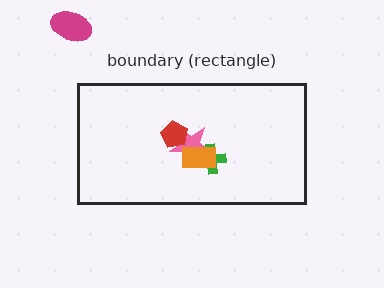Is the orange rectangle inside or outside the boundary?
Inside.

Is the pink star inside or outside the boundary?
Inside.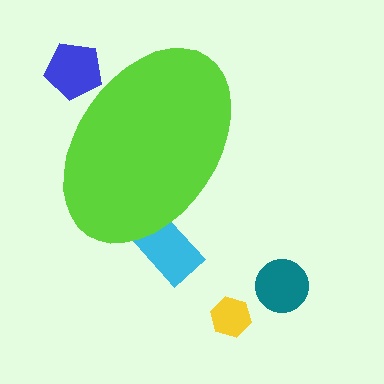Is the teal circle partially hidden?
No, the teal circle is fully visible.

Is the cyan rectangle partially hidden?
Yes, the cyan rectangle is partially hidden behind the lime ellipse.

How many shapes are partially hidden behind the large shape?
2 shapes are partially hidden.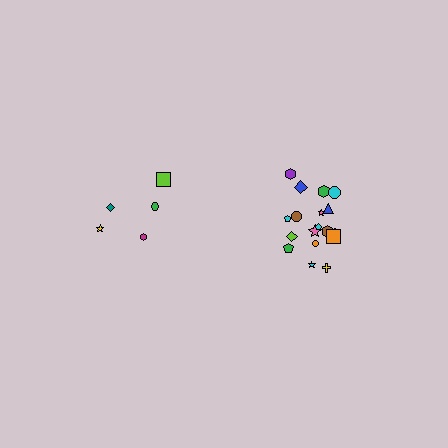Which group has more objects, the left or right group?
The right group.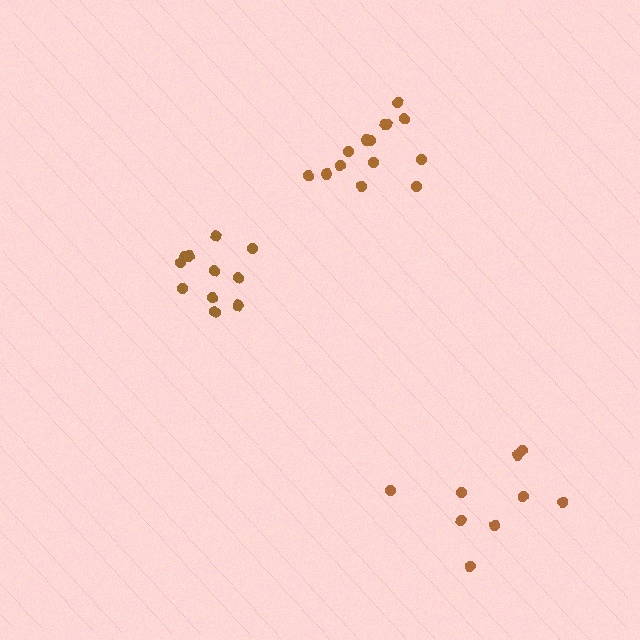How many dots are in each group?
Group 1: 14 dots, Group 2: 9 dots, Group 3: 11 dots (34 total).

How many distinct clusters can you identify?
There are 3 distinct clusters.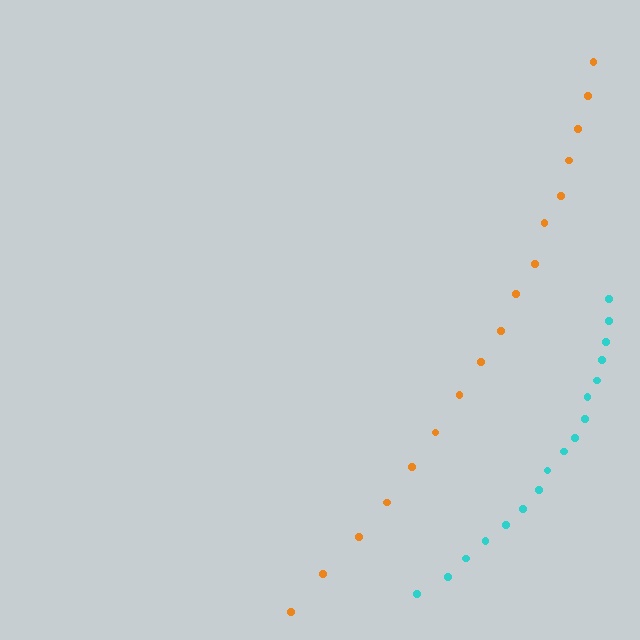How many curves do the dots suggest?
There are 2 distinct paths.